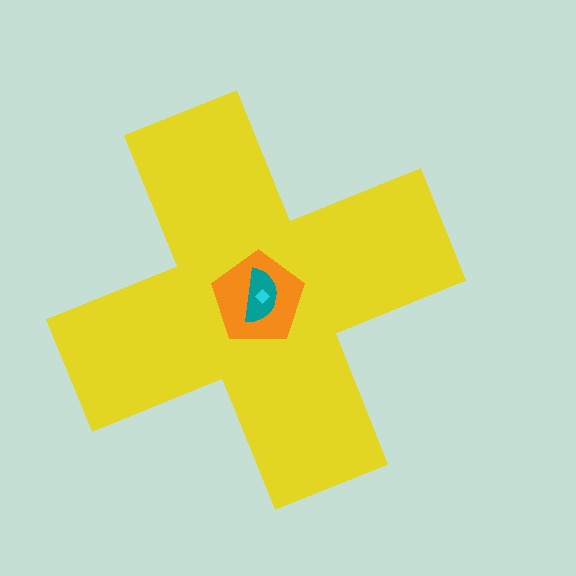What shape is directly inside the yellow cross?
The orange pentagon.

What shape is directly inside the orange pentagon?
The teal semicircle.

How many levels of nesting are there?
4.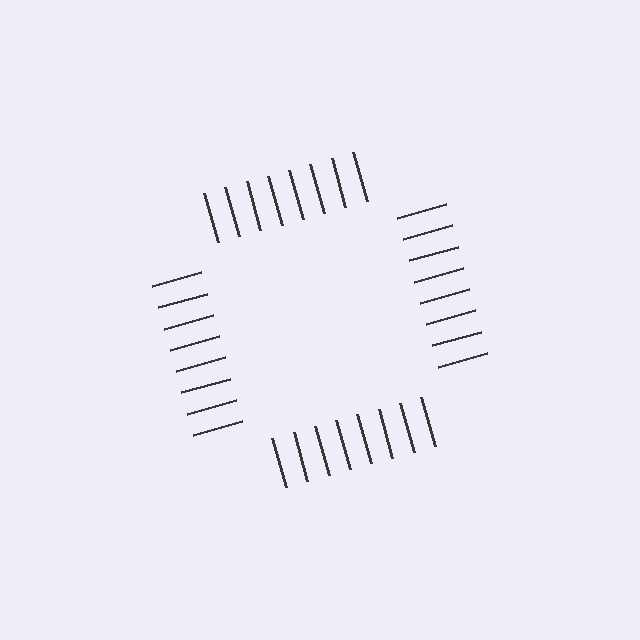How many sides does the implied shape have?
4 sides — the line-ends trace a square.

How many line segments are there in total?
32 — 8 along each of the 4 edges.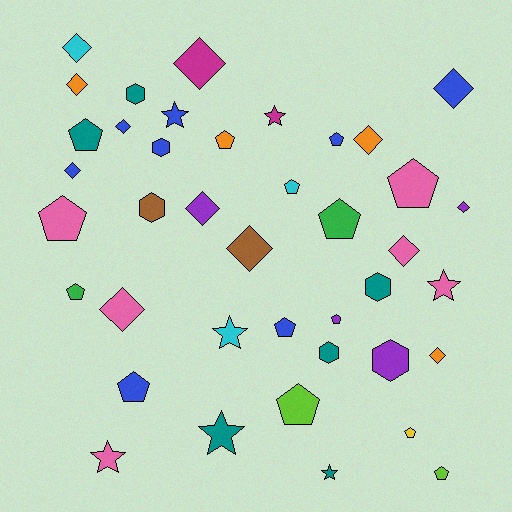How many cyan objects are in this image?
There are 3 cyan objects.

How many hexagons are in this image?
There are 6 hexagons.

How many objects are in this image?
There are 40 objects.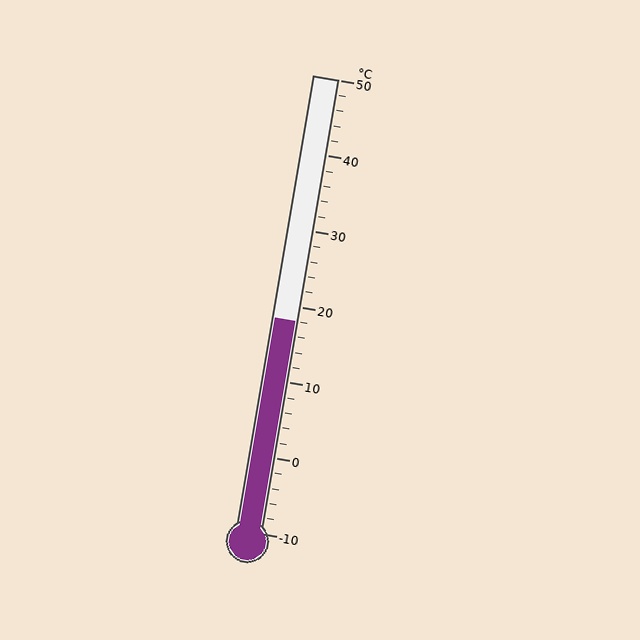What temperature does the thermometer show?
The thermometer shows approximately 18°C.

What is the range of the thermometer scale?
The thermometer scale ranges from -10°C to 50°C.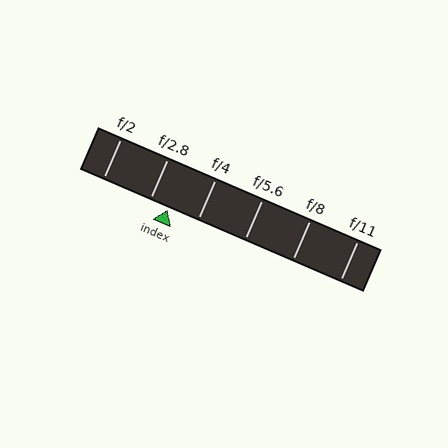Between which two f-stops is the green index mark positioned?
The index mark is between f/2.8 and f/4.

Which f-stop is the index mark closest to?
The index mark is closest to f/2.8.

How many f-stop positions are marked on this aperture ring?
There are 6 f-stop positions marked.